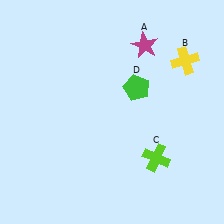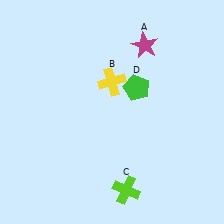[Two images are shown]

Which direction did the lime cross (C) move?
The lime cross (C) moved down.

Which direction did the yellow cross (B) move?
The yellow cross (B) moved left.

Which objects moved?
The objects that moved are: the yellow cross (B), the lime cross (C).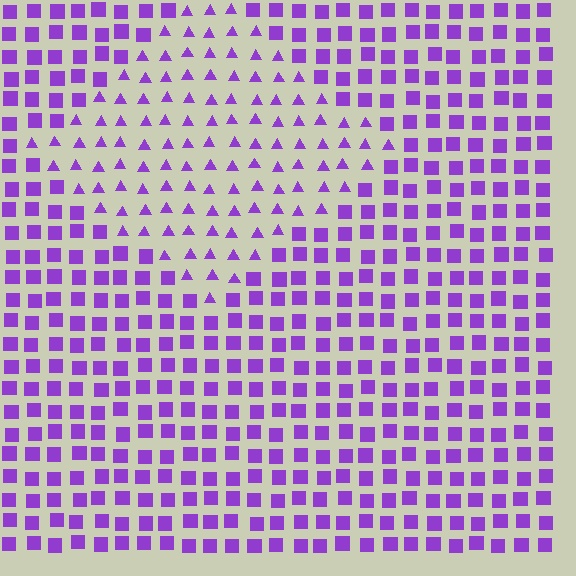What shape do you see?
I see a diamond.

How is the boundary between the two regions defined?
The boundary is defined by a change in element shape: triangles inside vs. squares outside. All elements share the same color and spacing.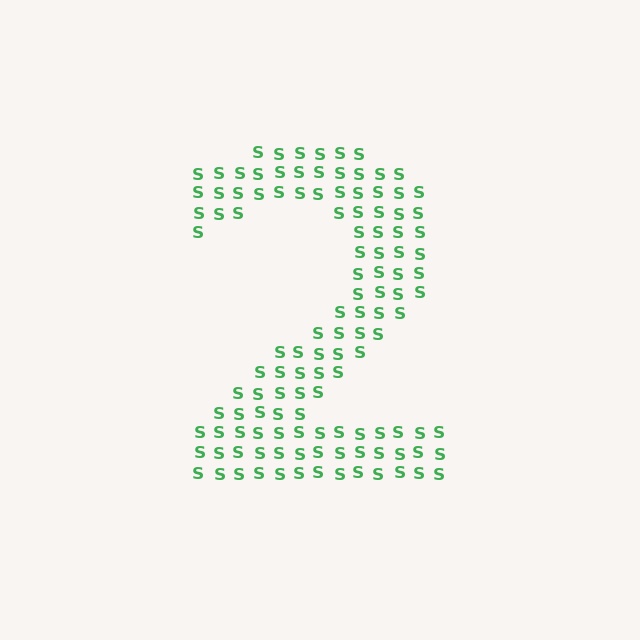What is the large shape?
The large shape is the digit 2.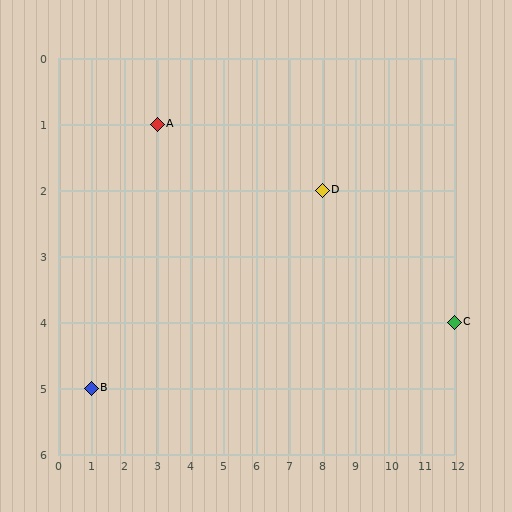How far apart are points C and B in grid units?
Points C and B are 11 columns and 1 row apart (about 11.0 grid units diagonally).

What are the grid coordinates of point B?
Point B is at grid coordinates (1, 5).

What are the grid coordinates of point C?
Point C is at grid coordinates (12, 4).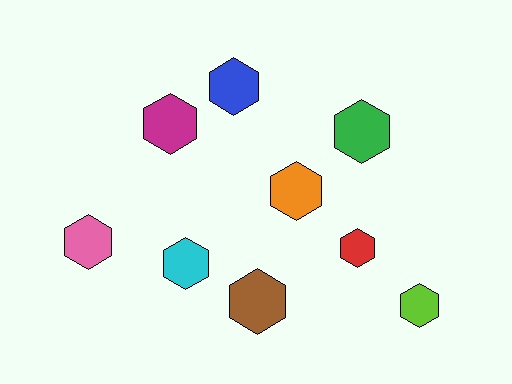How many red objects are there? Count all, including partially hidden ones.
There is 1 red object.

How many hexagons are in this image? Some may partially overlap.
There are 9 hexagons.